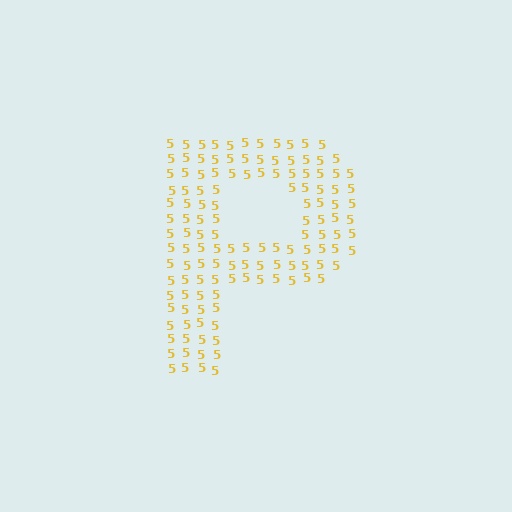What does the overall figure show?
The overall figure shows the letter P.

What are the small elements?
The small elements are digit 5's.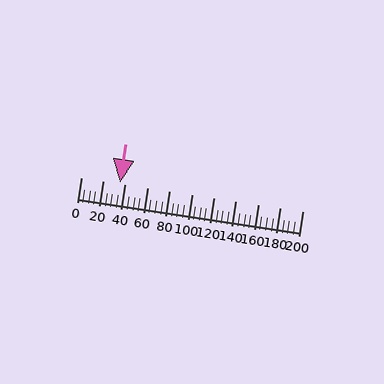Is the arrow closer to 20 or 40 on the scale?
The arrow is closer to 40.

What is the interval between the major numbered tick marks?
The major tick marks are spaced 20 units apart.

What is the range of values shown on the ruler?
The ruler shows values from 0 to 200.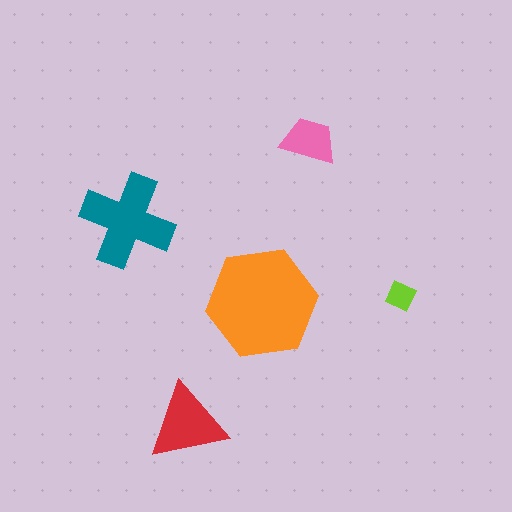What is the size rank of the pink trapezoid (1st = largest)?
4th.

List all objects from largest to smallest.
The orange hexagon, the teal cross, the red triangle, the pink trapezoid, the lime diamond.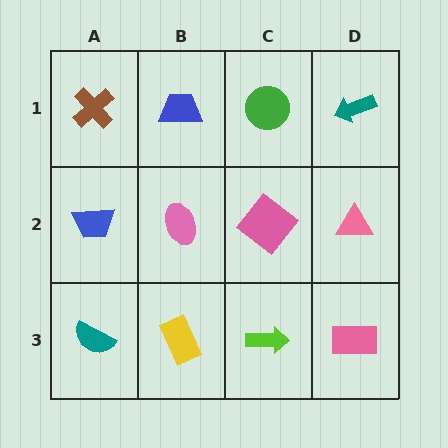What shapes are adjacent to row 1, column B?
A pink ellipse (row 2, column B), a brown cross (row 1, column A), a green circle (row 1, column C).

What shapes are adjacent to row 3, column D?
A pink triangle (row 2, column D), a lime arrow (row 3, column C).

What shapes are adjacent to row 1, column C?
A pink diamond (row 2, column C), a blue trapezoid (row 1, column B), a teal arrow (row 1, column D).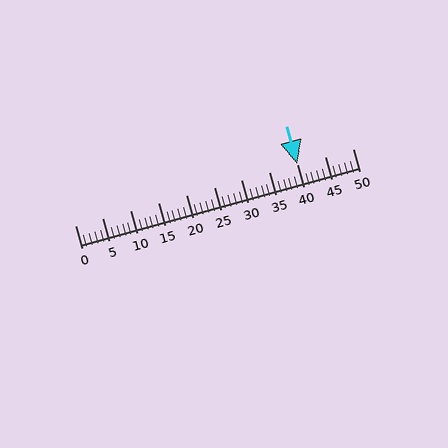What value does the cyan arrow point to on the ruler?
The cyan arrow points to approximately 40.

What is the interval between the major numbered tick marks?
The major tick marks are spaced 5 units apart.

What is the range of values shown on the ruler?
The ruler shows values from 0 to 50.